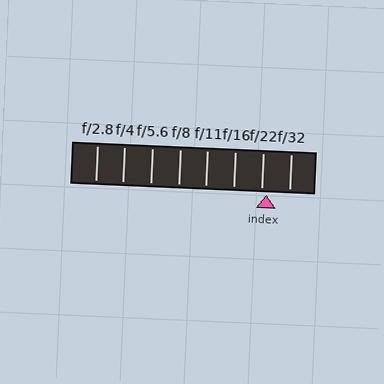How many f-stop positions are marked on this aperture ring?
There are 8 f-stop positions marked.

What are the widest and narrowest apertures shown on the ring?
The widest aperture shown is f/2.8 and the narrowest is f/32.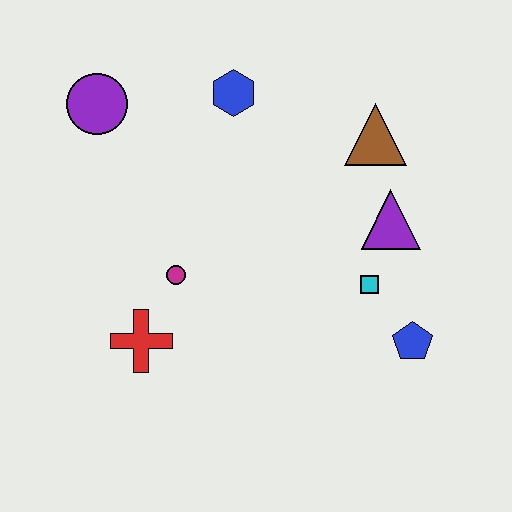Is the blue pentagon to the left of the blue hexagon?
No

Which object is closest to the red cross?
The magenta circle is closest to the red cross.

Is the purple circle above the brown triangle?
Yes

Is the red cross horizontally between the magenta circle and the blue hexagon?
No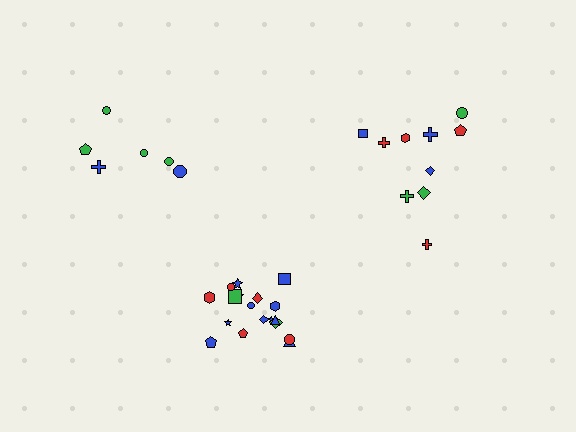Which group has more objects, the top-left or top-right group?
The top-right group.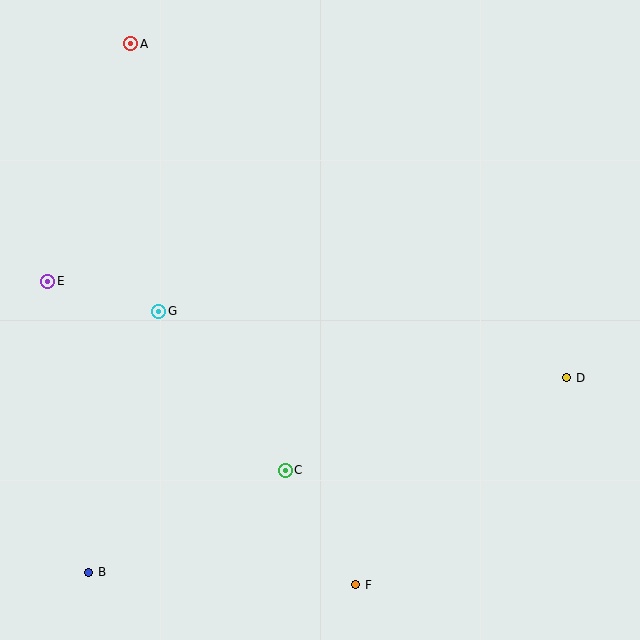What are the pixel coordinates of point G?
Point G is at (159, 311).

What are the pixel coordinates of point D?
Point D is at (567, 378).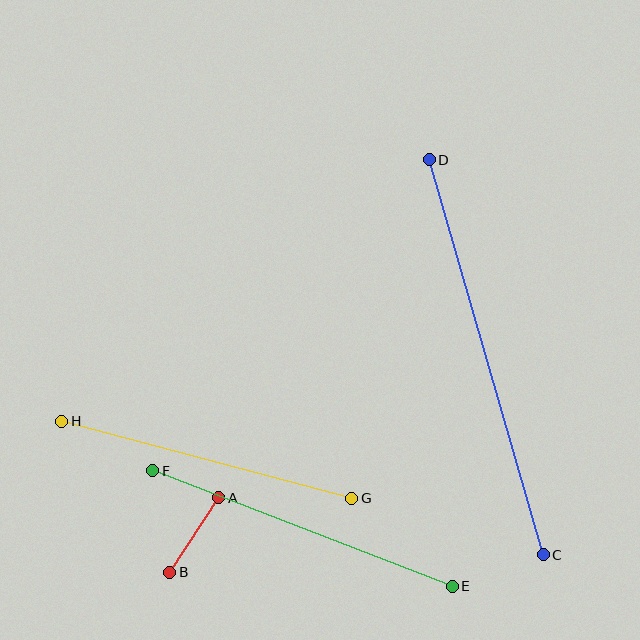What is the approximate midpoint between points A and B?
The midpoint is at approximately (194, 535) pixels.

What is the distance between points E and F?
The distance is approximately 321 pixels.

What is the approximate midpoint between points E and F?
The midpoint is at approximately (302, 528) pixels.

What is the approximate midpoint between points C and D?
The midpoint is at approximately (486, 357) pixels.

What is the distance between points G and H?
The distance is approximately 300 pixels.